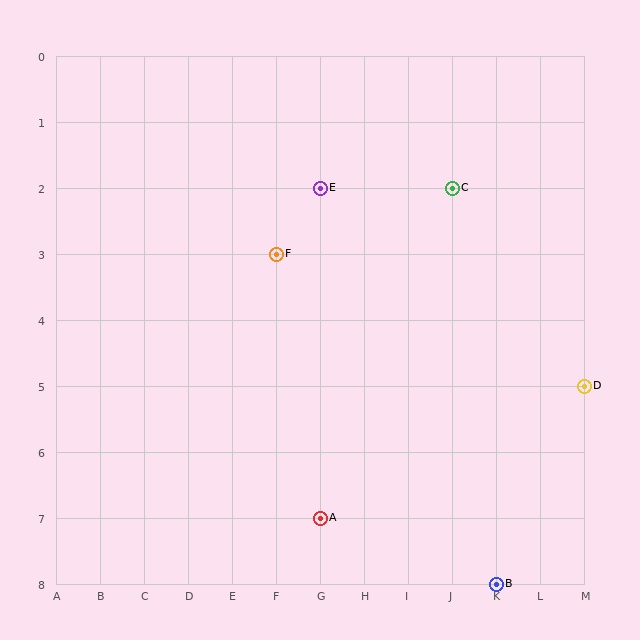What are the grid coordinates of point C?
Point C is at grid coordinates (J, 2).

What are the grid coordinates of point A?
Point A is at grid coordinates (G, 7).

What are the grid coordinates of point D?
Point D is at grid coordinates (M, 5).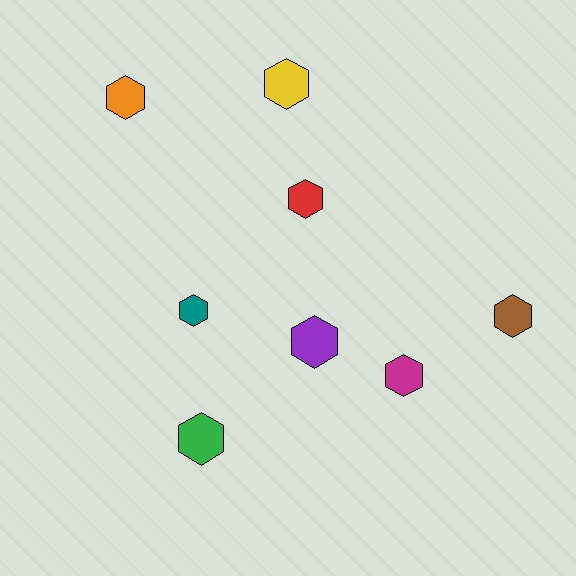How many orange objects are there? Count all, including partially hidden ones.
There is 1 orange object.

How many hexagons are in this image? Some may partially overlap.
There are 8 hexagons.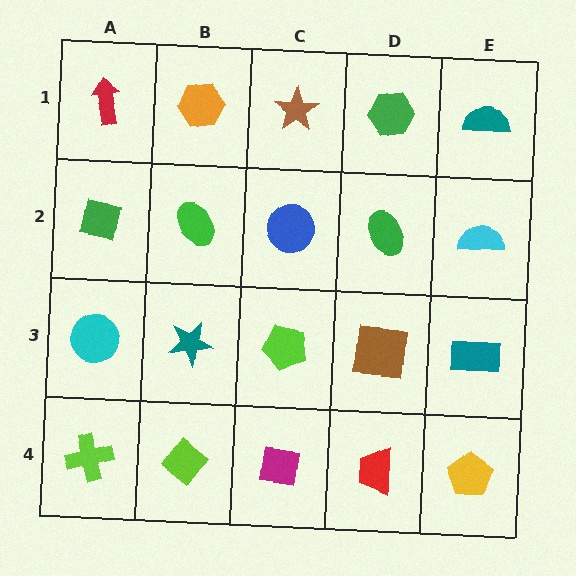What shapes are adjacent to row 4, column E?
A teal rectangle (row 3, column E), a red trapezoid (row 4, column D).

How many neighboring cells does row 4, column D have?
3.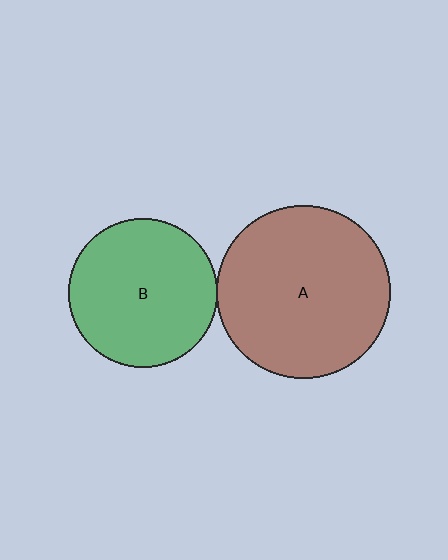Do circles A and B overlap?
Yes.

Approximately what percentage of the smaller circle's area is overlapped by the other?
Approximately 5%.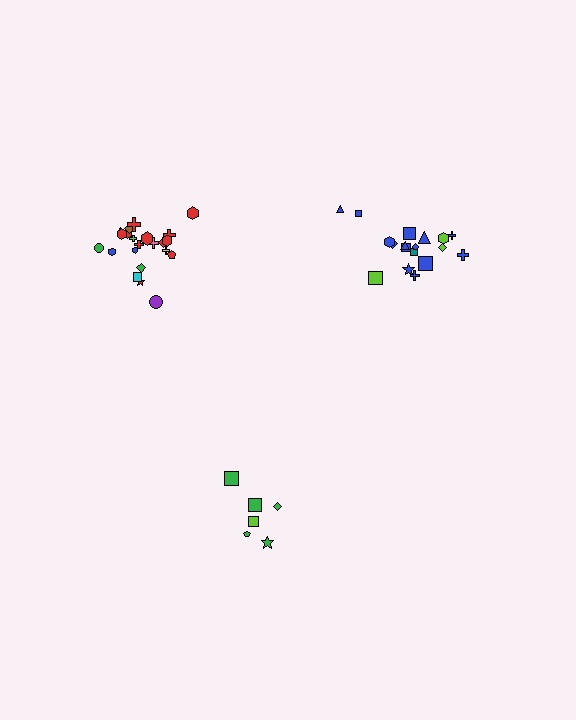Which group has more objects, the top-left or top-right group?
The top-left group.